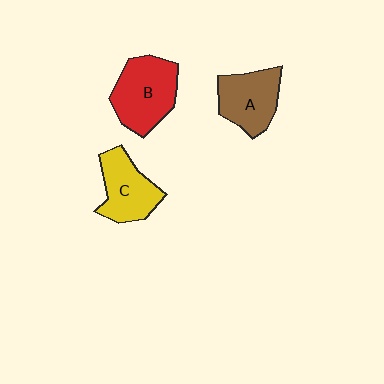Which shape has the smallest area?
Shape C (yellow).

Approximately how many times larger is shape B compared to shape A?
Approximately 1.2 times.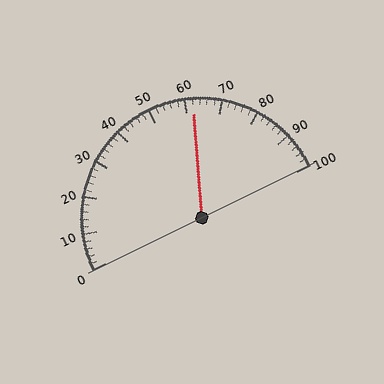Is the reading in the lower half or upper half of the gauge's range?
The reading is in the upper half of the range (0 to 100).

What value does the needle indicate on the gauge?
The needle indicates approximately 62.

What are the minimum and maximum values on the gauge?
The gauge ranges from 0 to 100.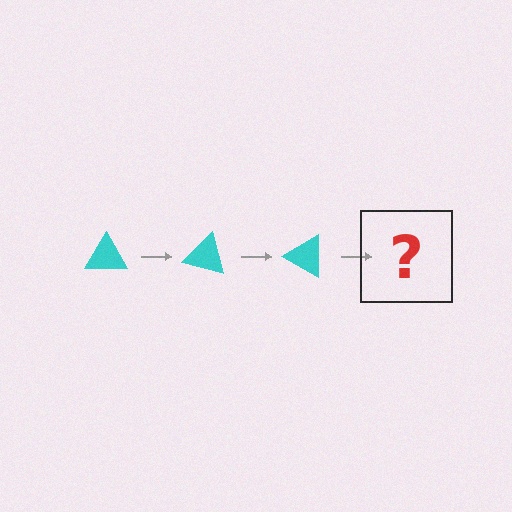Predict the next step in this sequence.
The next step is a cyan triangle rotated 45 degrees.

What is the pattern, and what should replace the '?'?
The pattern is that the triangle rotates 15 degrees each step. The '?' should be a cyan triangle rotated 45 degrees.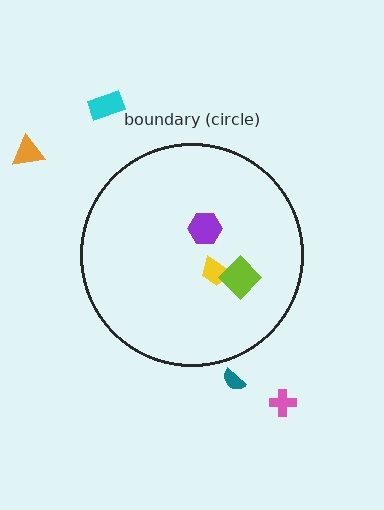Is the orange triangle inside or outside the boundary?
Outside.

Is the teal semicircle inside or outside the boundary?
Outside.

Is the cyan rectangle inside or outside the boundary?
Outside.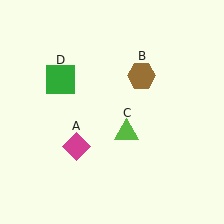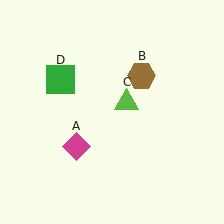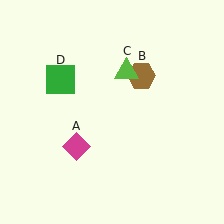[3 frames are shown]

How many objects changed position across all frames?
1 object changed position: lime triangle (object C).